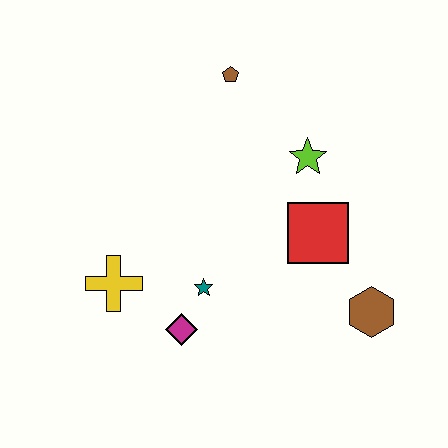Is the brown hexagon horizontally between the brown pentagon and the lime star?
No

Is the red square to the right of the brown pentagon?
Yes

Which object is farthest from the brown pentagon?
The brown hexagon is farthest from the brown pentagon.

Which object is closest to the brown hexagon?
The red square is closest to the brown hexagon.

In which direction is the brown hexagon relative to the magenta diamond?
The brown hexagon is to the right of the magenta diamond.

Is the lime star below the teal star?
No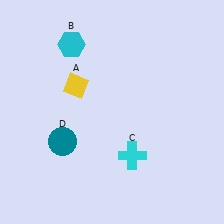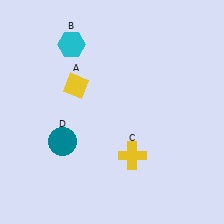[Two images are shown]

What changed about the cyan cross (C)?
In Image 1, C is cyan. In Image 2, it changed to yellow.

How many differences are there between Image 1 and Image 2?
There is 1 difference between the two images.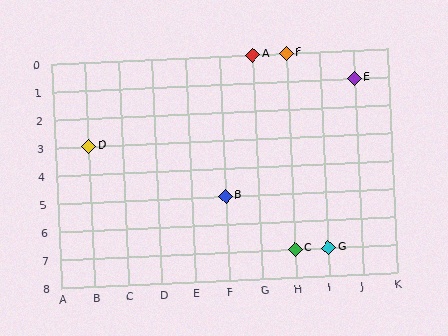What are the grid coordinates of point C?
Point C is at grid coordinates (H, 7).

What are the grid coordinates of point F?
Point F is at grid coordinates (H, 0).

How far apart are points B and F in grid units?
Points B and F are 2 columns and 5 rows apart (about 5.4 grid units diagonally).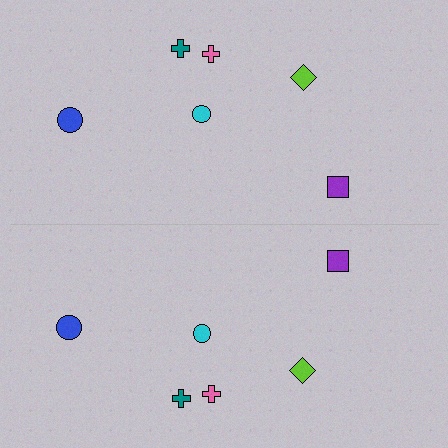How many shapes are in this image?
There are 12 shapes in this image.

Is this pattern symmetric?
Yes, this pattern has bilateral (reflection) symmetry.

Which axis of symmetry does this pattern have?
The pattern has a horizontal axis of symmetry running through the center of the image.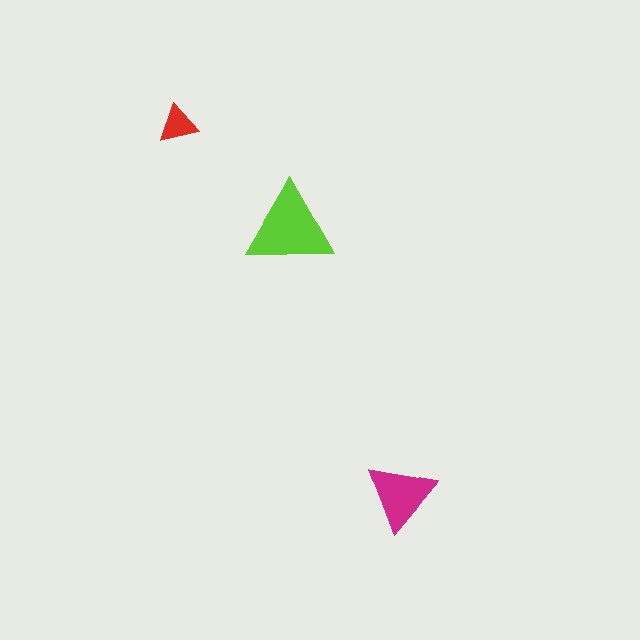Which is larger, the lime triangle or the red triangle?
The lime one.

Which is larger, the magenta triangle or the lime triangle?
The lime one.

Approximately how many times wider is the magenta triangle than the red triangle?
About 2 times wider.